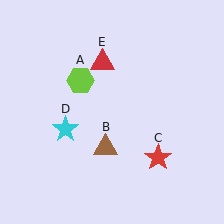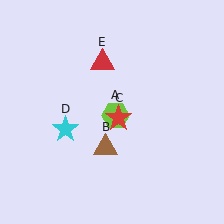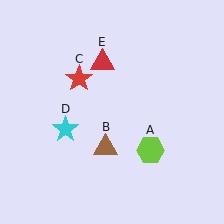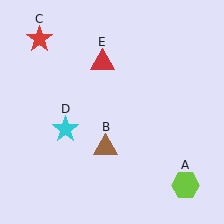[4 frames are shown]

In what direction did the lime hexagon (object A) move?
The lime hexagon (object A) moved down and to the right.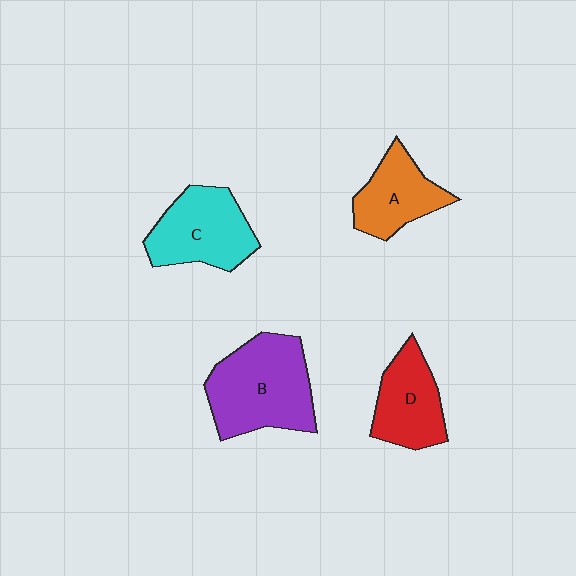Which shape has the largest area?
Shape B (purple).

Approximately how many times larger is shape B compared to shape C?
Approximately 1.3 times.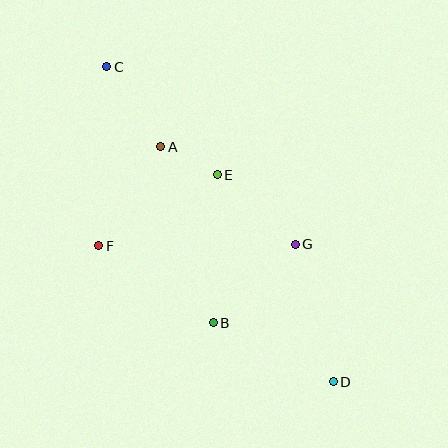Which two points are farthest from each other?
Points C and D are farthest from each other.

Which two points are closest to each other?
Points A and E are closest to each other.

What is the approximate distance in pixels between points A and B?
The distance between A and B is approximately 184 pixels.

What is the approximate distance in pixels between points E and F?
The distance between E and F is approximately 138 pixels.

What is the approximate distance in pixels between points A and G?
The distance between A and G is approximately 166 pixels.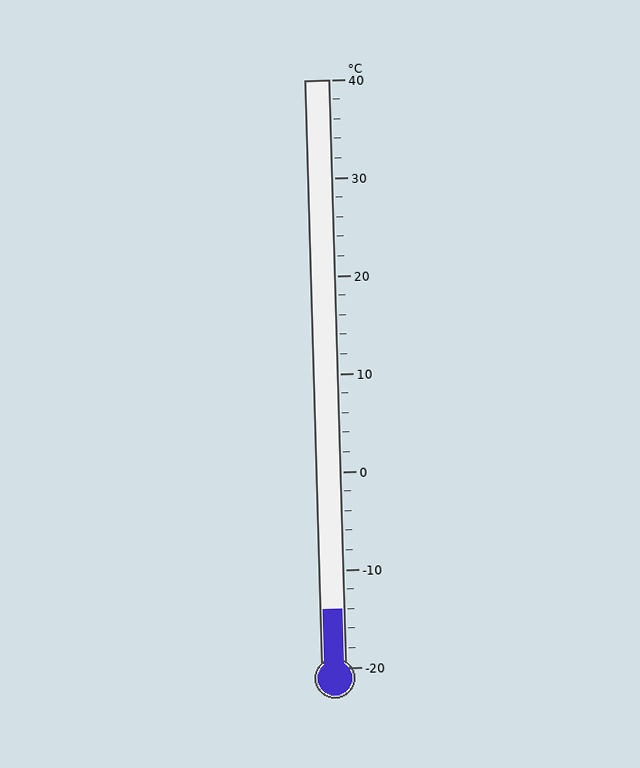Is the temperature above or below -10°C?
The temperature is below -10°C.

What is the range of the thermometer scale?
The thermometer scale ranges from -20°C to 40°C.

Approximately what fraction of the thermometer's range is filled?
The thermometer is filled to approximately 10% of its range.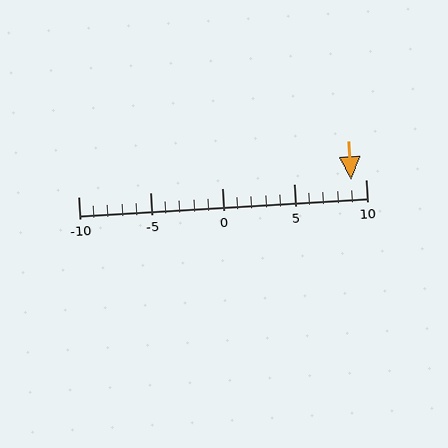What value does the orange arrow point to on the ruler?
The orange arrow points to approximately 9.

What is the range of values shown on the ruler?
The ruler shows values from -10 to 10.